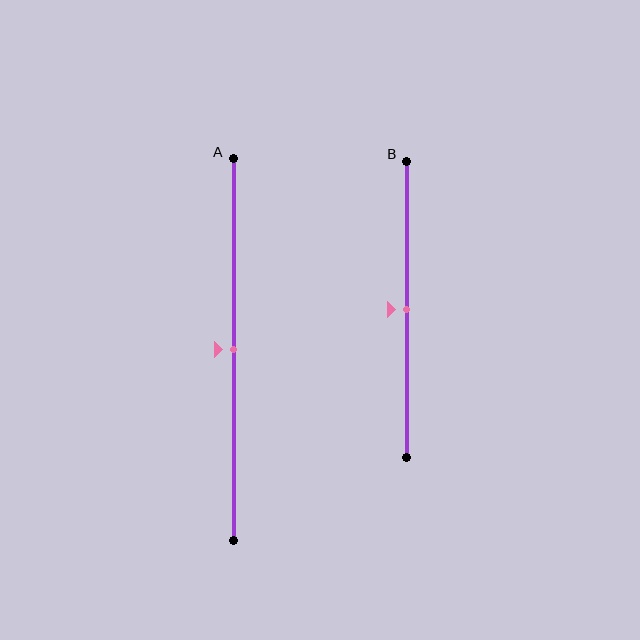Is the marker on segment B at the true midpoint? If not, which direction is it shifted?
Yes, the marker on segment B is at the true midpoint.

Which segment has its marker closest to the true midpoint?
Segment A has its marker closest to the true midpoint.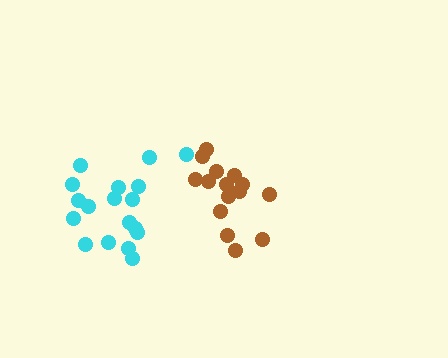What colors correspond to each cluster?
The clusters are colored: brown, cyan.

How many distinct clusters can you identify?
There are 2 distinct clusters.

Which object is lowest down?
The cyan cluster is bottommost.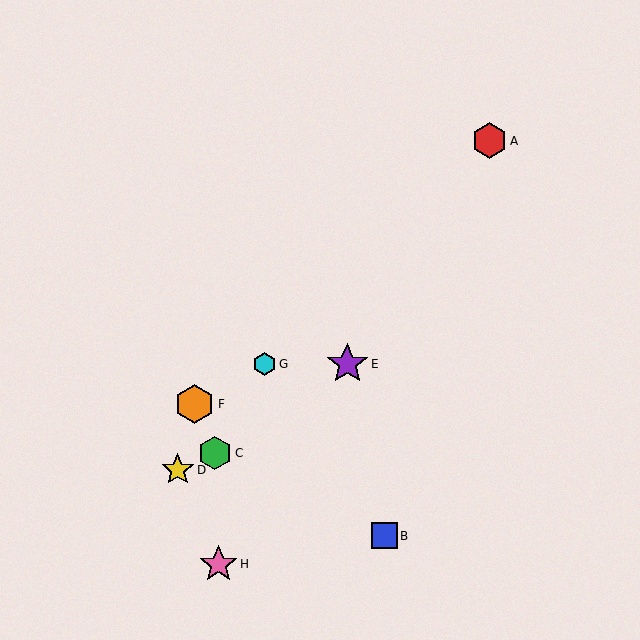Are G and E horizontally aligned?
Yes, both are at y≈364.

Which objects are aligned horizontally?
Objects E, G are aligned horizontally.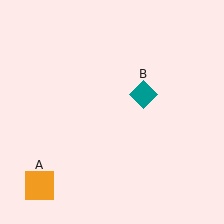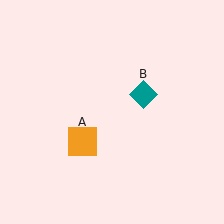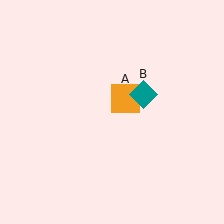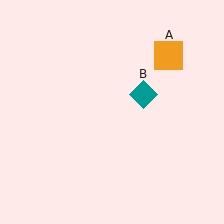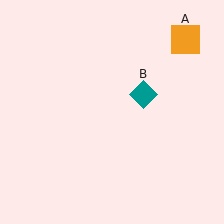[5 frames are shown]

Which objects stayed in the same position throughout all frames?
Teal diamond (object B) remained stationary.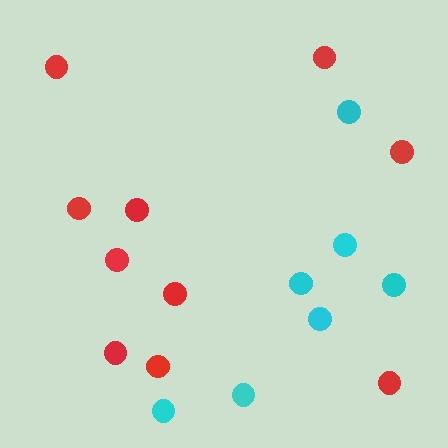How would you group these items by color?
There are 2 groups: one group of cyan circles (7) and one group of red circles (10).